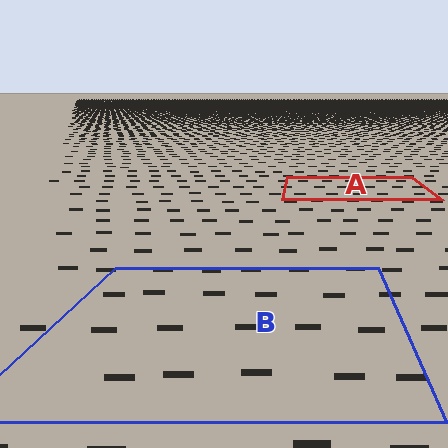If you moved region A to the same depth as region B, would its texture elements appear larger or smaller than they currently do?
They would appear larger. At a closer depth, the same texture elements are projected at a bigger on-screen size.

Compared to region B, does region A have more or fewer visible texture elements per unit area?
Region A has more texture elements per unit area — they are packed more densely because it is farther away.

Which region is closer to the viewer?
Region B is closer. The texture elements there are larger and more spread out.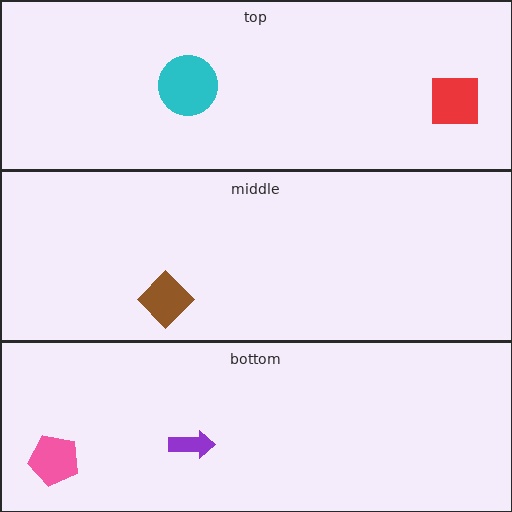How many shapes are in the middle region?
1.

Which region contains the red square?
The top region.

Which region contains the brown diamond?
The middle region.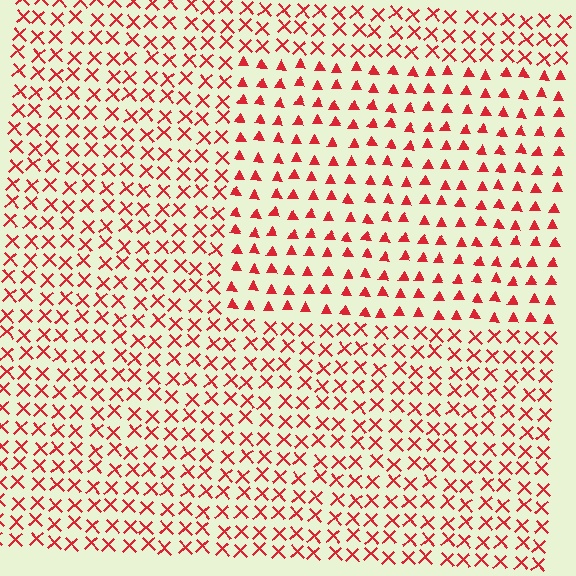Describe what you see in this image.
The image is filled with small red elements arranged in a uniform grid. A rectangle-shaped region contains triangles, while the surrounding area contains X marks. The boundary is defined purely by the change in element shape.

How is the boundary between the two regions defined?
The boundary is defined by a change in element shape: triangles inside vs. X marks outside. All elements share the same color and spacing.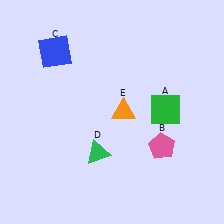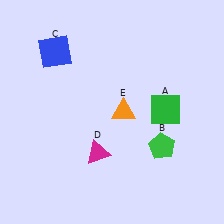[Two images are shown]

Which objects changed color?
B changed from pink to green. D changed from green to magenta.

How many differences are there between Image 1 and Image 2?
There are 2 differences between the two images.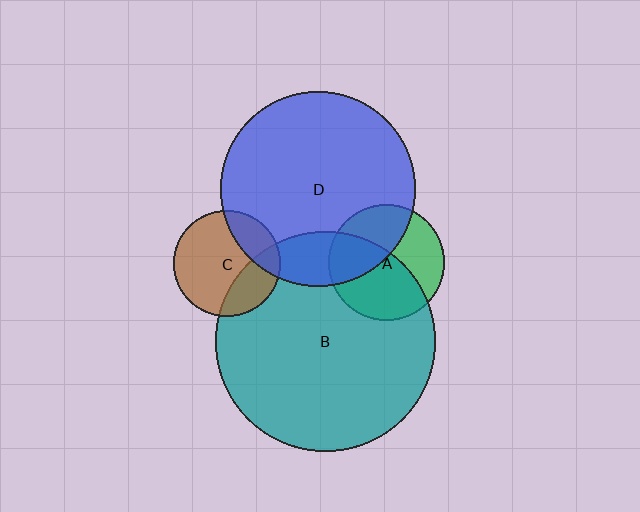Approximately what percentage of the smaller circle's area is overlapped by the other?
Approximately 30%.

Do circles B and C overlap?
Yes.